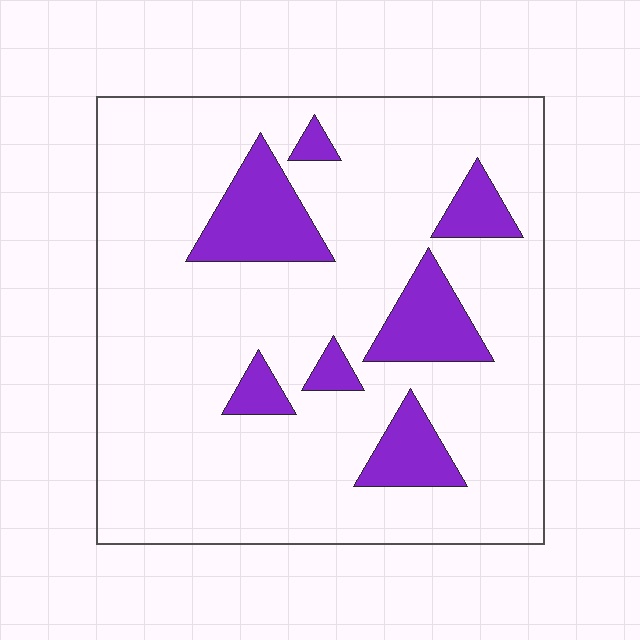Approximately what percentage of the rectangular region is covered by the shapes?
Approximately 15%.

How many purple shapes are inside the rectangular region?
7.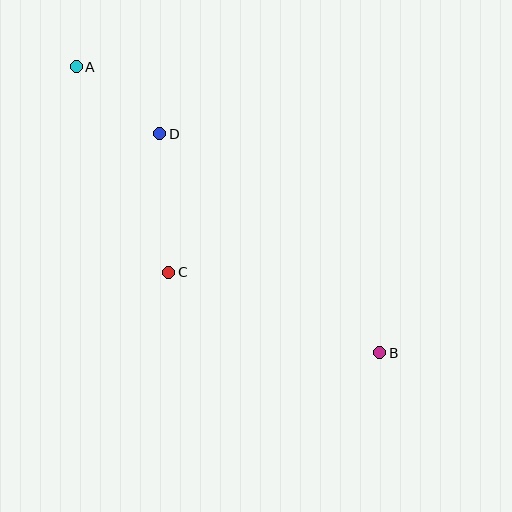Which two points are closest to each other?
Points A and D are closest to each other.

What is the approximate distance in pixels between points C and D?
The distance between C and D is approximately 139 pixels.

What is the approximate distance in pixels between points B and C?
The distance between B and C is approximately 226 pixels.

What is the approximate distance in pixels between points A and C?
The distance between A and C is approximately 225 pixels.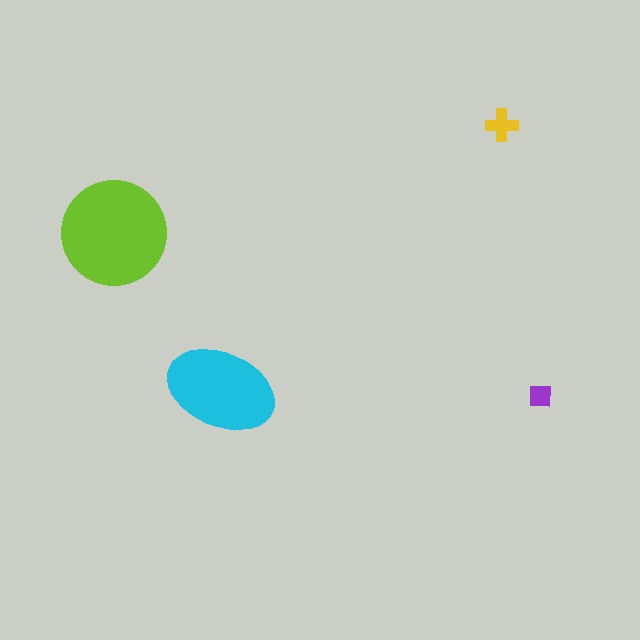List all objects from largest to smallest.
The lime circle, the cyan ellipse, the yellow cross, the purple square.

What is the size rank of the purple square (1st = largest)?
4th.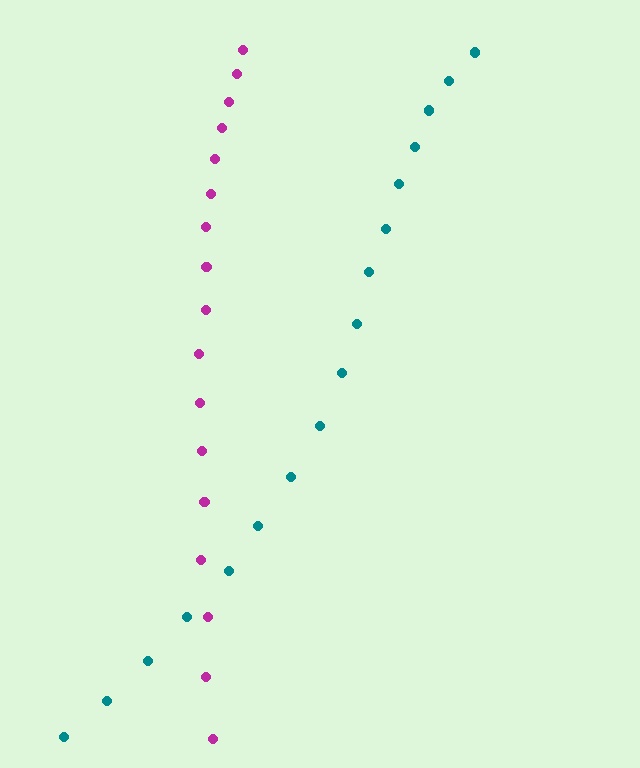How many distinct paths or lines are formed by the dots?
There are 2 distinct paths.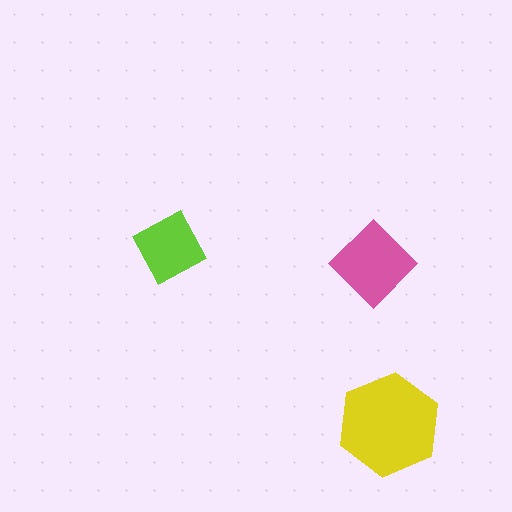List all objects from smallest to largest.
The lime square, the pink diamond, the yellow hexagon.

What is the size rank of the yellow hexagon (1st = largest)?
1st.